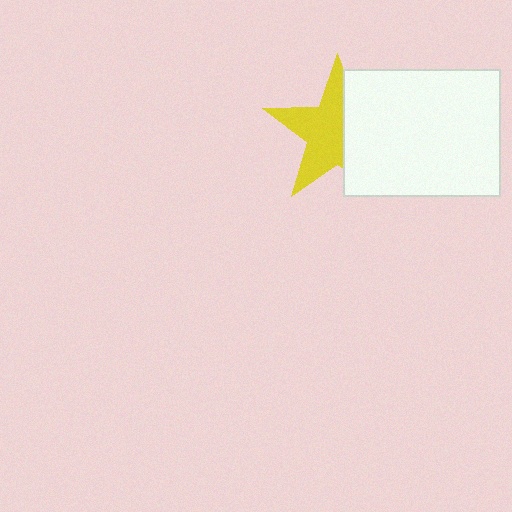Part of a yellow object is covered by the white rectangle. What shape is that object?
It is a star.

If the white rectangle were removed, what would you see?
You would see the complete yellow star.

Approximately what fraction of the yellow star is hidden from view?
Roughly 42% of the yellow star is hidden behind the white rectangle.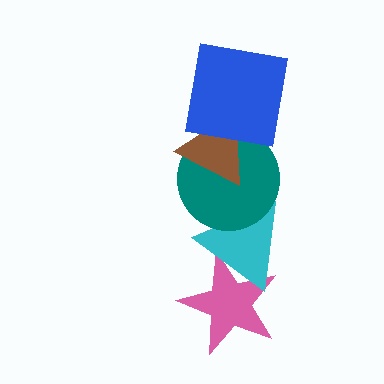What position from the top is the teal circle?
The teal circle is 3rd from the top.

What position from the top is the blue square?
The blue square is 1st from the top.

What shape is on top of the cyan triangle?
The teal circle is on top of the cyan triangle.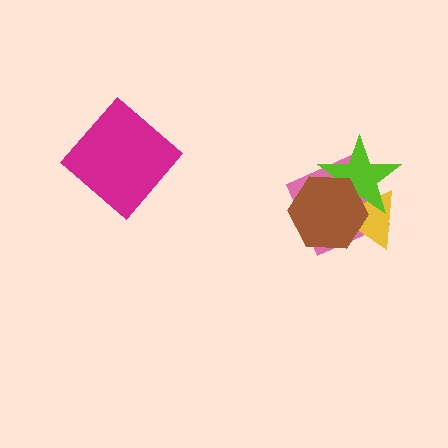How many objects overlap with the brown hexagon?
3 objects overlap with the brown hexagon.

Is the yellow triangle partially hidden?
Yes, it is partially covered by another shape.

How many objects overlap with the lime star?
3 objects overlap with the lime star.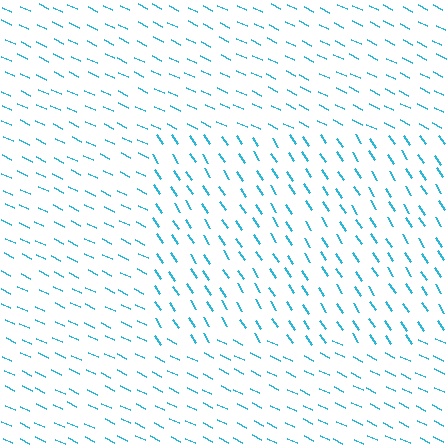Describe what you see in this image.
The image is filled with small cyan line segments. A rectangle region in the image has lines oriented differently from the surrounding lines, creating a visible texture boundary.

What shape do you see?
I see a rectangle.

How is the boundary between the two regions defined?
The boundary is defined purely by a change in line orientation (approximately 31 degrees difference). All lines are the same color and thickness.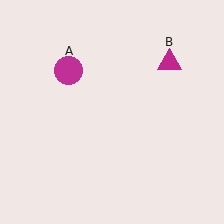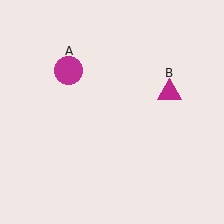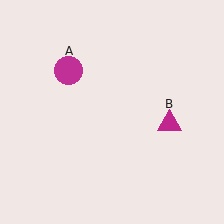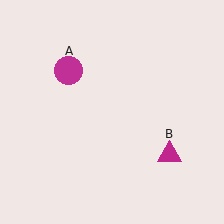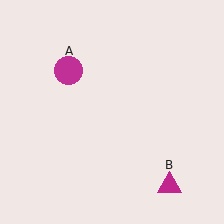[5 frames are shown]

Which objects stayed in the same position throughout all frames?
Magenta circle (object A) remained stationary.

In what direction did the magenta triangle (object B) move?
The magenta triangle (object B) moved down.